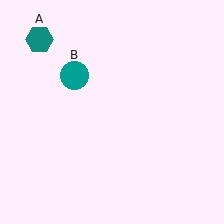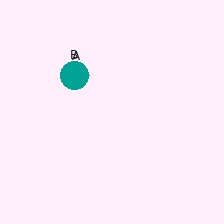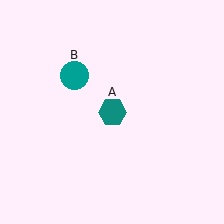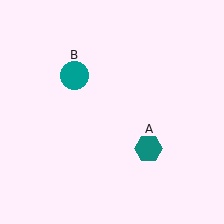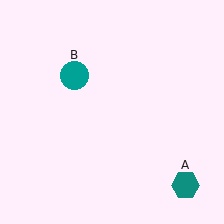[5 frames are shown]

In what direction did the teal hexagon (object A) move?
The teal hexagon (object A) moved down and to the right.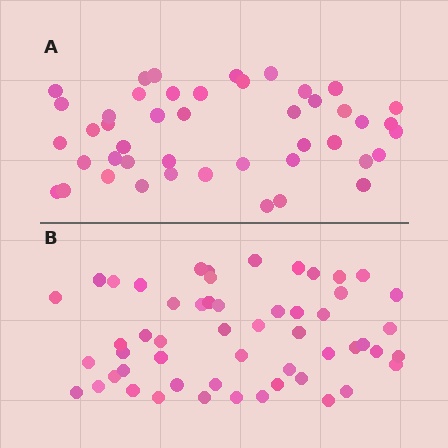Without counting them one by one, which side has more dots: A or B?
Region B (the bottom region) has more dots.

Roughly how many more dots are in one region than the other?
Region B has roughly 8 or so more dots than region A.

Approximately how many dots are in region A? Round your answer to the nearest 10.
About 40 dots. (The exact count is 45, which rounds to 40.)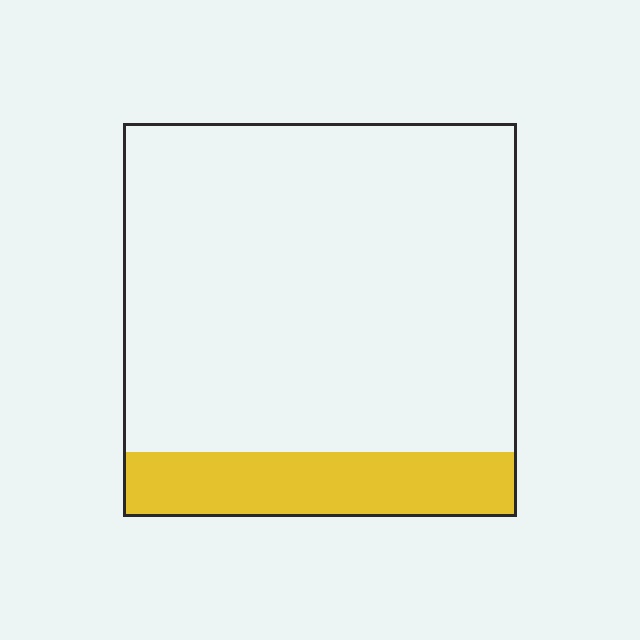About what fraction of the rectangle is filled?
About one sixth (1/6).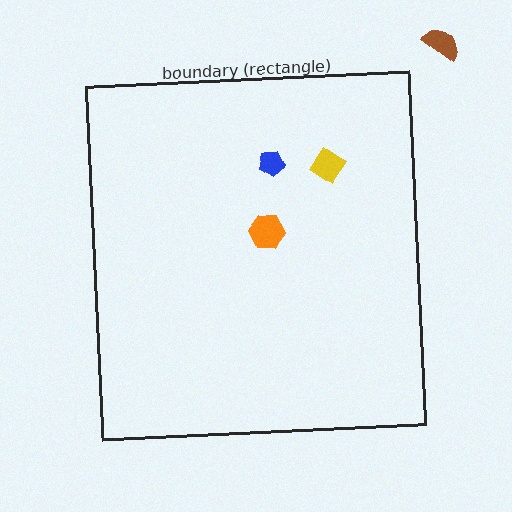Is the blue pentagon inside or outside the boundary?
Inside.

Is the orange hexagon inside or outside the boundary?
Inside.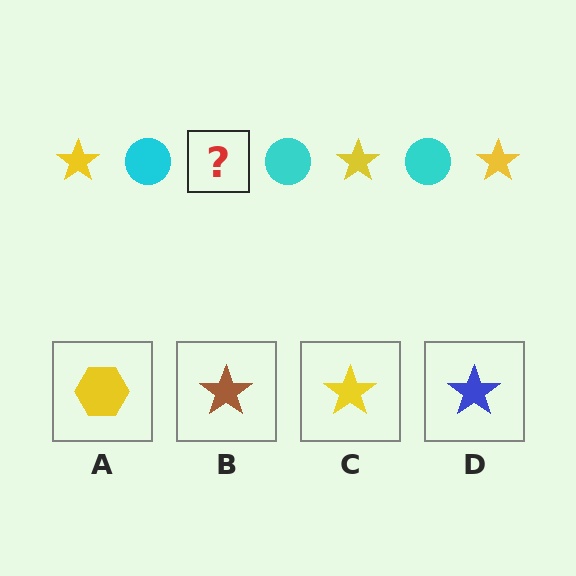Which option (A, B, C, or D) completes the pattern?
C.